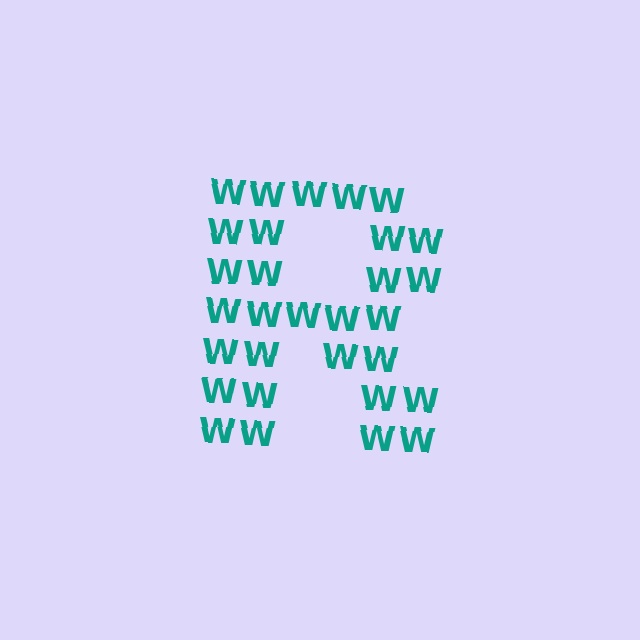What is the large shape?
The large shape is the letter R.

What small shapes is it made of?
It is made of small letter W's.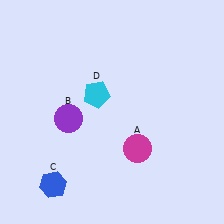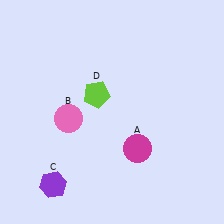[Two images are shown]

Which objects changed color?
B changed from purple to pink. C changed from blue to purple. D changed from cyan to lime.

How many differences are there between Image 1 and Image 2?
There are 3 differences between the two images.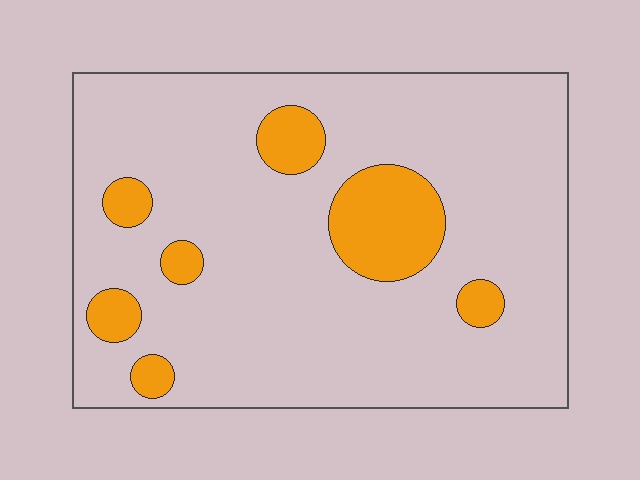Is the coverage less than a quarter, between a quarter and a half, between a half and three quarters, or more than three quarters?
Less than a quarter.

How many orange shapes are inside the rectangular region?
7.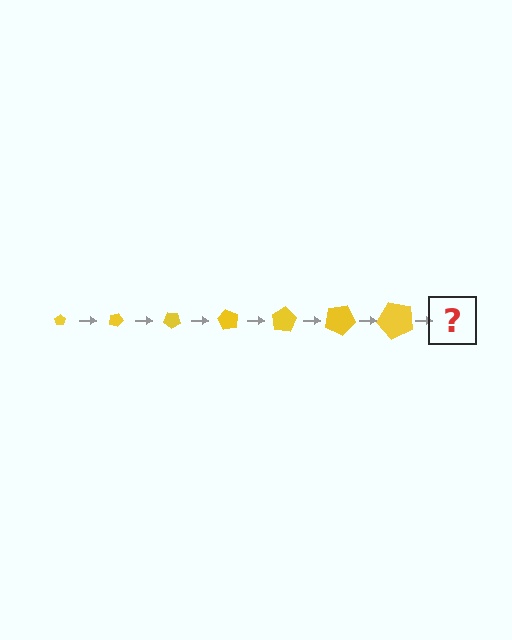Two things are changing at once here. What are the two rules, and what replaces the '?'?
The two rules are that the pentagon grows larger each step and it rotates 20 degrees each step. The '?' should be a pentagon, larger than the previous one and rotated 140 degrees from the start.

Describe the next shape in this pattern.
It should be a pentagon, larger than the previous one and rotated 140 degrees from the start.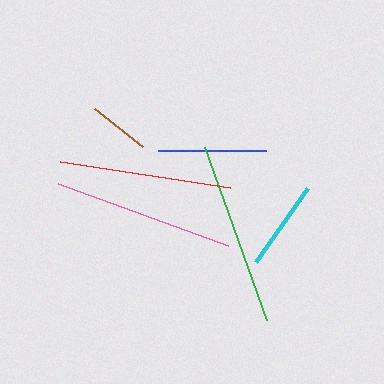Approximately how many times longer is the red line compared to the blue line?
The red line is approximately 1.6 times the length of the blue line.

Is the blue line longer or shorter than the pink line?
The pink line is longer than the blue line.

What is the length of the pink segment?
The pink segment is approximately 182 pixels long.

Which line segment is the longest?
The green line is the longest at approximately 184 pixels.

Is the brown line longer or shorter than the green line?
The green line is longer than the brown line.